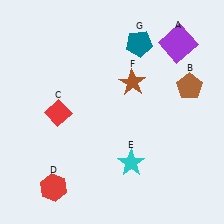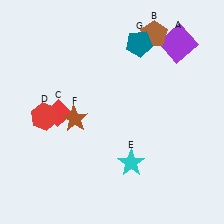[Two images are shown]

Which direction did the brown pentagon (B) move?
The brown pentagon (B) moved up.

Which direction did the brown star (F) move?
The brown star (F) moved left.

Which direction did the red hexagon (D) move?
The red hexagon (D) moved up.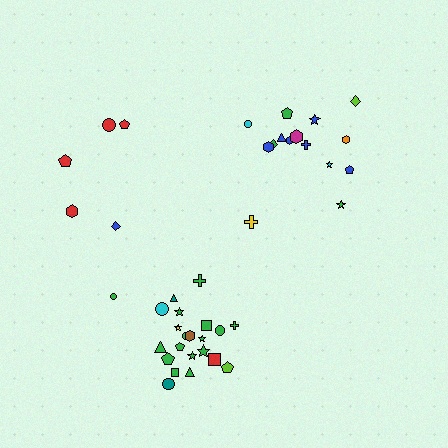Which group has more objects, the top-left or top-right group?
The top-right group.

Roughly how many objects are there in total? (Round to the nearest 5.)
Roughly 40 objects in total.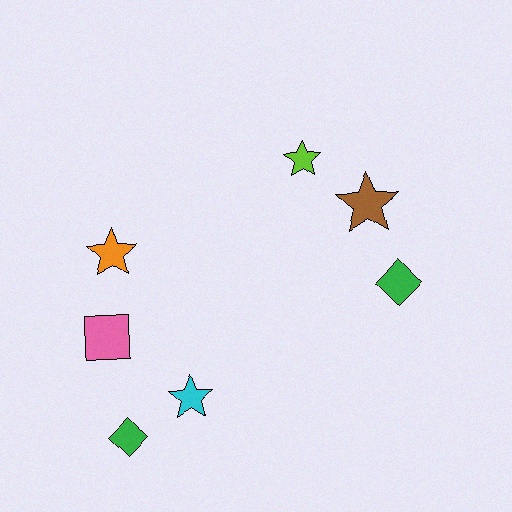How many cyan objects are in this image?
There is 1 cyan object.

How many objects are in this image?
There are 7 objects.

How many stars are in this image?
There are 4 stars.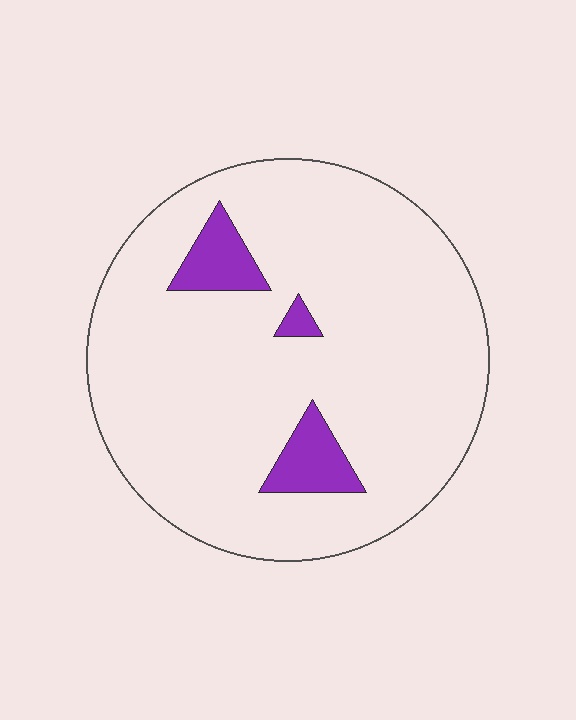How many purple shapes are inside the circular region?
3.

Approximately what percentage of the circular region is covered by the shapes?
Approximately 10%.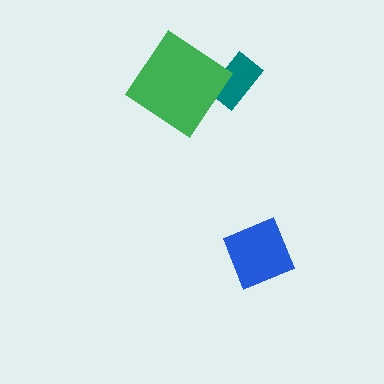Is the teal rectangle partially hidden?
Yes, it is partially covered by another shape.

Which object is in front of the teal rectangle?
The green diamond is in front of the teal rectangle.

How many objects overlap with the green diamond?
1 object overlaps with the green diamond.